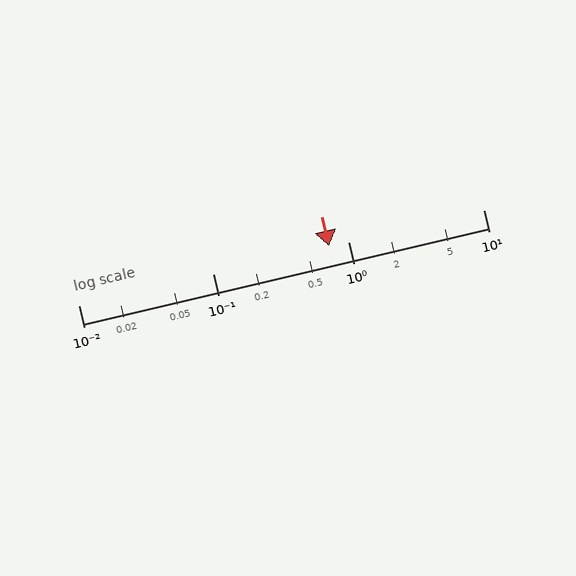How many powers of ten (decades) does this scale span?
The scale spans 3 decades, from 0.01 to 10.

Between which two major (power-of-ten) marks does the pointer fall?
The pointer is between 0.1 and 1.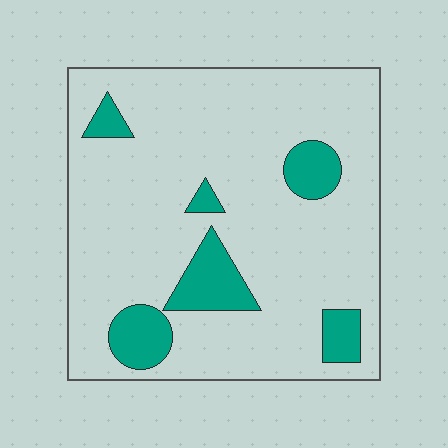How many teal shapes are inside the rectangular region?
6.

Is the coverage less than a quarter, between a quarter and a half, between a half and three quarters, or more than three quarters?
Less than a quarter.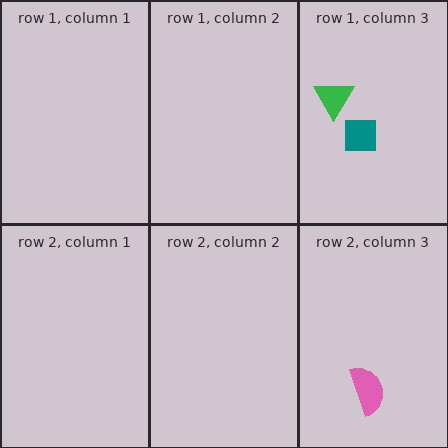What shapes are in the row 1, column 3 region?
The green triangle, the teal square.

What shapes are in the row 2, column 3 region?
The pink semicircle.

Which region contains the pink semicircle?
The row 2, column 3 region.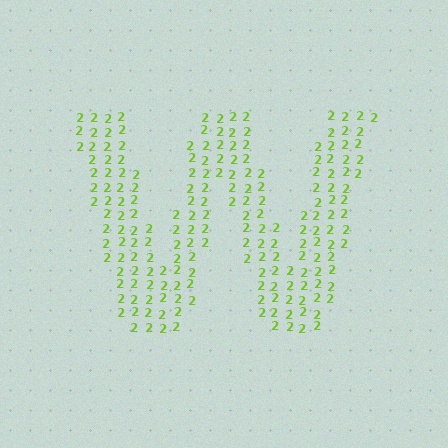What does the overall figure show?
The overall figure shows the letter W.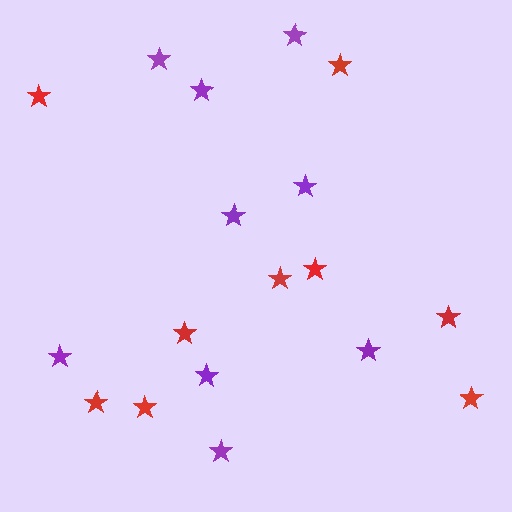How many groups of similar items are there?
There are 2 groups: one group of red stars (9) and one group of purple stars (9).